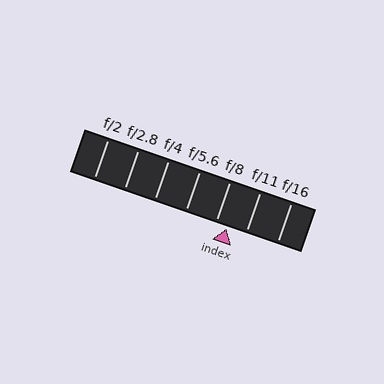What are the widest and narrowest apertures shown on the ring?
The widest aperture shown is f/2 and the narrowest is f/16.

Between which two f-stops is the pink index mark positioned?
The index mark is between f/8 and f/11.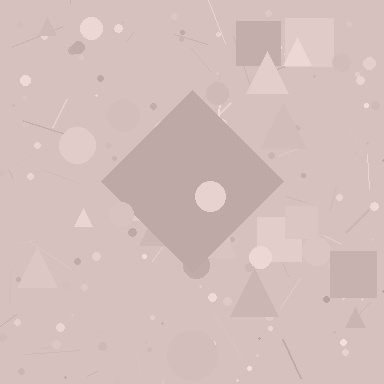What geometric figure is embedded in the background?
A diamond is embedded in the background.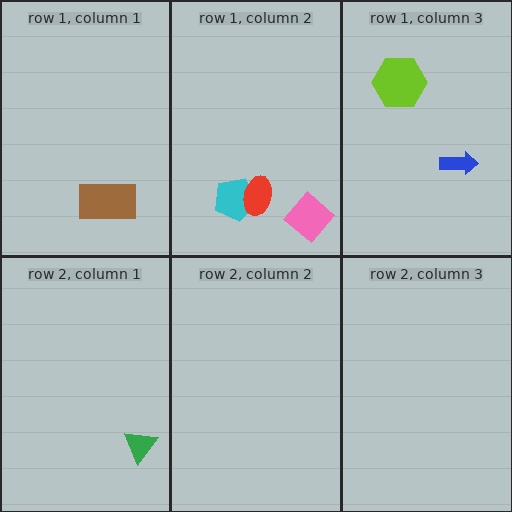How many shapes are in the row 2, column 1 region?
1.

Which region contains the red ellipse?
The row 1, column 2 region.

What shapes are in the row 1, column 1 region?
The brown rectangle.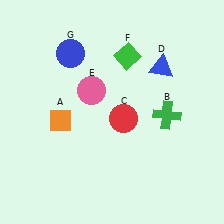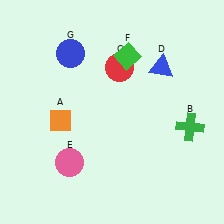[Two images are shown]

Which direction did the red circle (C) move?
The red circle (C) moved up.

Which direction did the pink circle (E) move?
The pink circle (E) moved down.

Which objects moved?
The objects that moved are: the green cross (B), the red circle (C), the pink circle (E).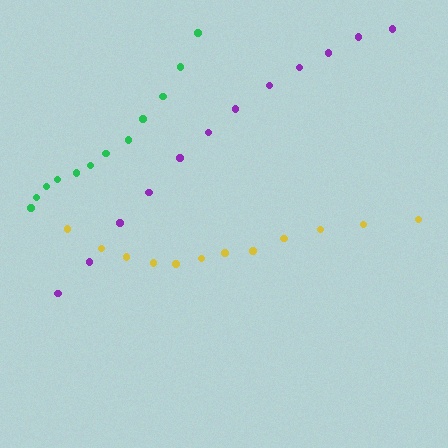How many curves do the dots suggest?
There are 3 distinct paths.